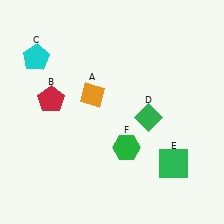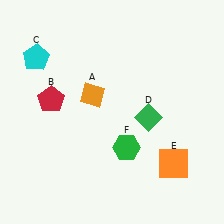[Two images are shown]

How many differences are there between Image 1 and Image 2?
There is 1 difference between the two images.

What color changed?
The square (E) changed from green in Image 1 to orange in Image 2.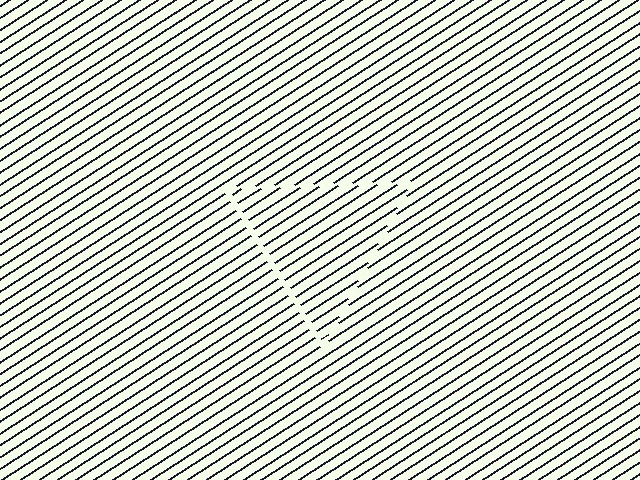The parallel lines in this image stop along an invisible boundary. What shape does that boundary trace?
An illusory triangle. The interior of the shape contains the same grating, shifted by half a period — the contour is defined by the phase discontinuity where line-ends from the inner and outer gratings abut.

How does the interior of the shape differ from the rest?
The interior of the shape contains the same grating, shifted by half a period — the contour is defined by the phase discontinuity where line-ends from the inner and outer gratings abut.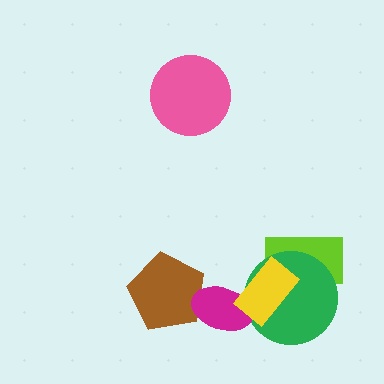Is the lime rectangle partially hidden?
Yes, it is partially covered by another shape.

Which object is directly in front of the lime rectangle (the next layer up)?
The green circle is directly in front of the lime rectangle.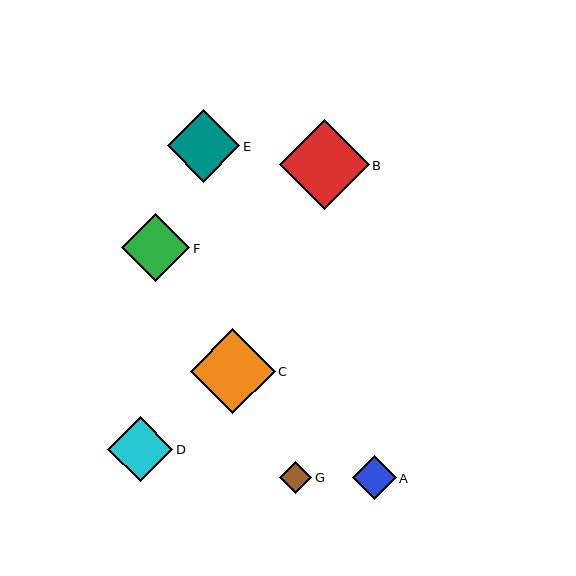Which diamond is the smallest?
Diamond G is the smallest with a size of approximately 32 pixels.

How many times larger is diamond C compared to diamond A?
Diamond C is approximately 1.9 times the size of diamond A.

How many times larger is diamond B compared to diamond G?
Diamond B is approximately 2.8 times the size of diamond G.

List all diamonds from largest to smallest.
From largest to smallest: B, C, E, F, D, A, G.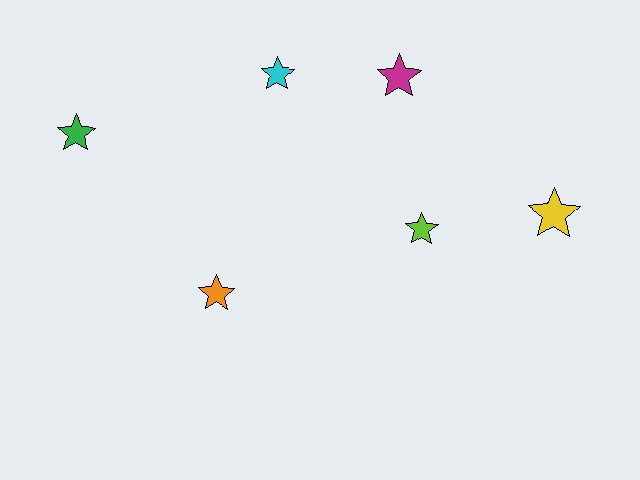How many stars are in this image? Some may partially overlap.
There are 6 stars.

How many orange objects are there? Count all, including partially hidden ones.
There is 1 orange object.